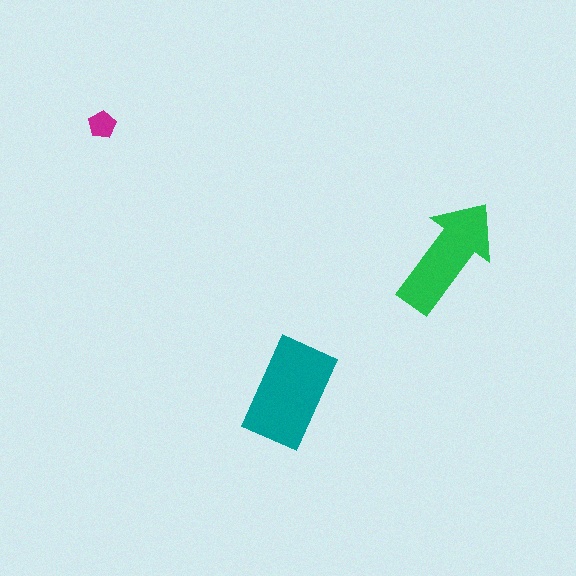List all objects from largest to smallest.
The teal rectangle, the green arrow, the magenta pentagon.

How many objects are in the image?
There are 3 objects in the image.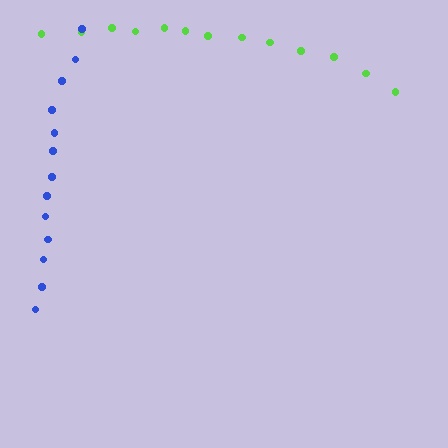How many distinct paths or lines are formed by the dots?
There are 2 distinct paths.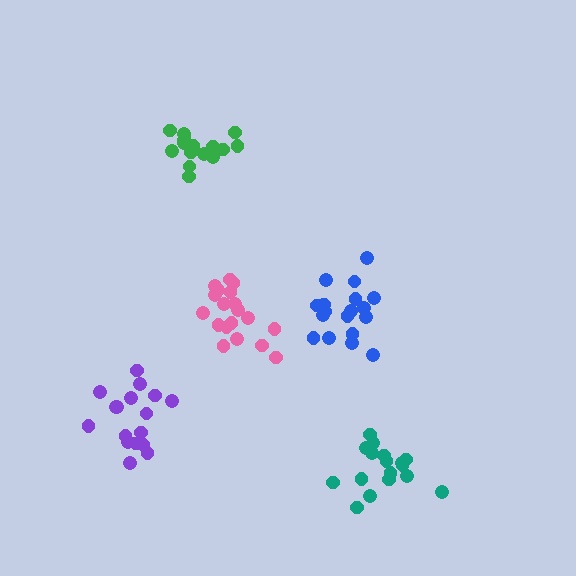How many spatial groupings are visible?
There are 5 spatial groupings.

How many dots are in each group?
Group 1: 19 dots, Group 2: 17 dots, Group 3: 17 dots, Group 4: 17 dots, Group 5: 18 dots (88 total).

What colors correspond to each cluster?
The clusters are colored: pink, green, purple, teal, blue.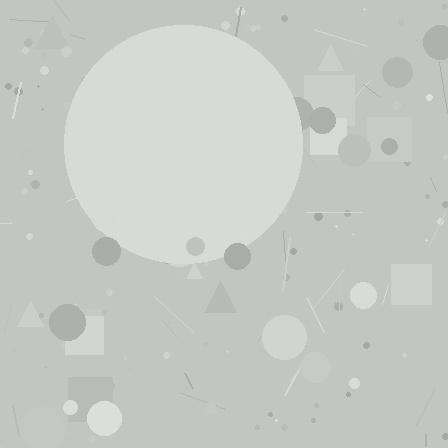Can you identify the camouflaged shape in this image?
The camouflaged shape is a circle.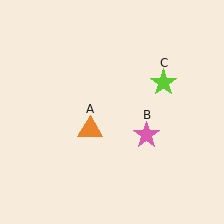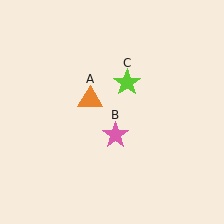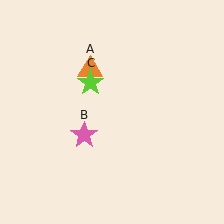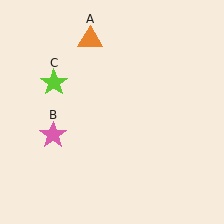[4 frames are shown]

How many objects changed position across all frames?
3 objects changed position: orange triangle (object A), pink star (object B), lime star (object C).